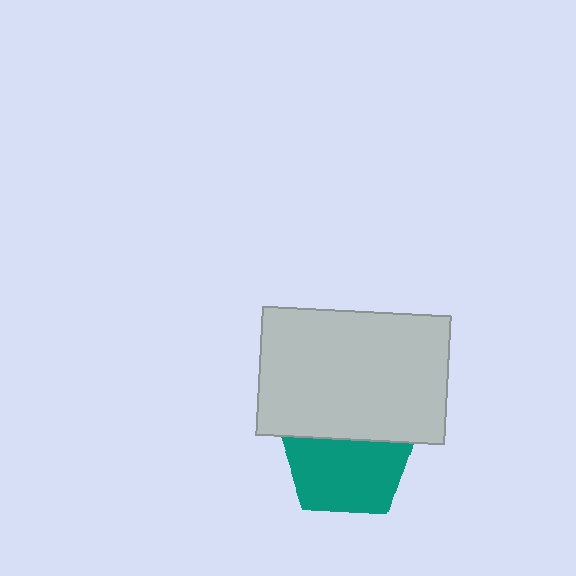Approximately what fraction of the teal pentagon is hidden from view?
Roughly 38% of the teal pentagon is hidden behind the light gray rectangle.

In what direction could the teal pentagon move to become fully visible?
The teal pentagon could move down. That would shift it out from behind the light gray rectangle entirely.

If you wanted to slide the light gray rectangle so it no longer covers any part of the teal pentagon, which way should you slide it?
Slide it up — that is the most direct way to separate the two shapes.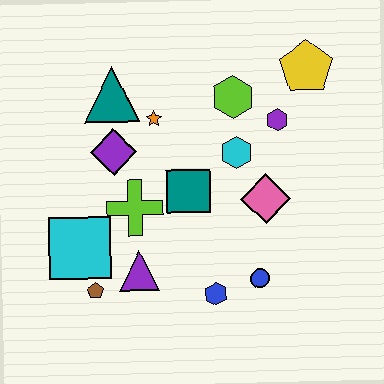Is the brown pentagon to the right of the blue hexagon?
No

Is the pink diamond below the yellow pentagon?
Yes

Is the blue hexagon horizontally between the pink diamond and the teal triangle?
Yes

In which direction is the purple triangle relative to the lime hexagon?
The purple triangle is below the lime hexagon.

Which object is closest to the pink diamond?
The cyan hexagon is closest to the pink diamond.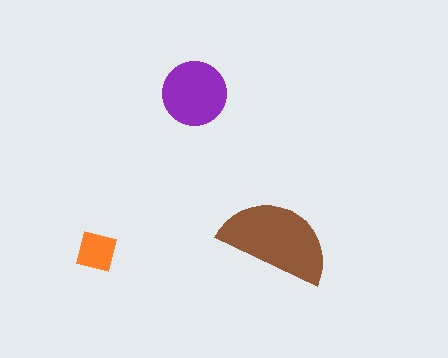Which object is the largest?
The brown semicircle.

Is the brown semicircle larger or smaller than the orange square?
Larger.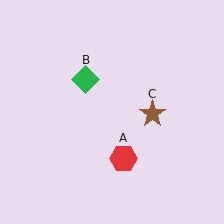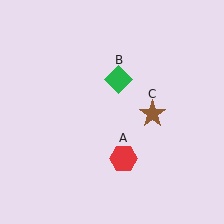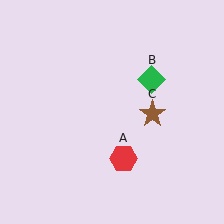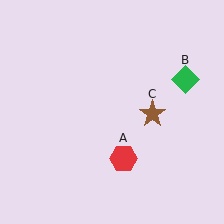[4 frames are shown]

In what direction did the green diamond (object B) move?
The green diamond (object B) moved right.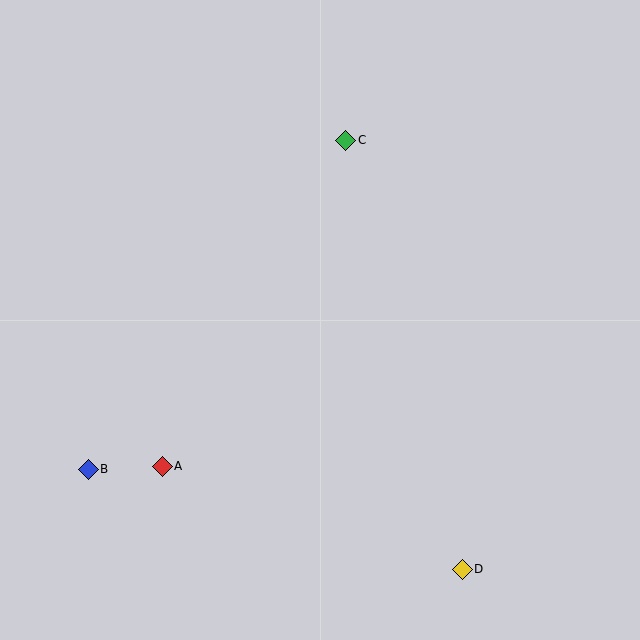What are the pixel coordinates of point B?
Point B is at (88, 469).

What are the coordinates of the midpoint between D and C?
The midpoint between D and C is at (404, 355).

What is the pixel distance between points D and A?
The distance between D and A is 317 pixels.